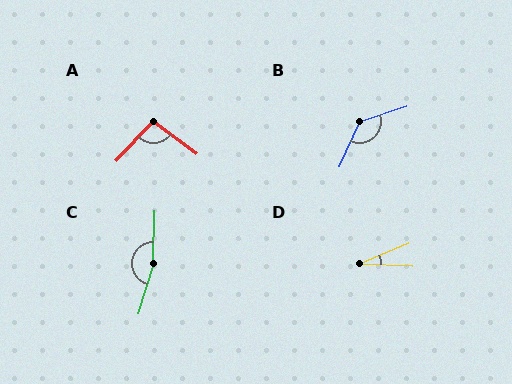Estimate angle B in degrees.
Approximately 133 degrees.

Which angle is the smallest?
D, at approximately 25 degrees.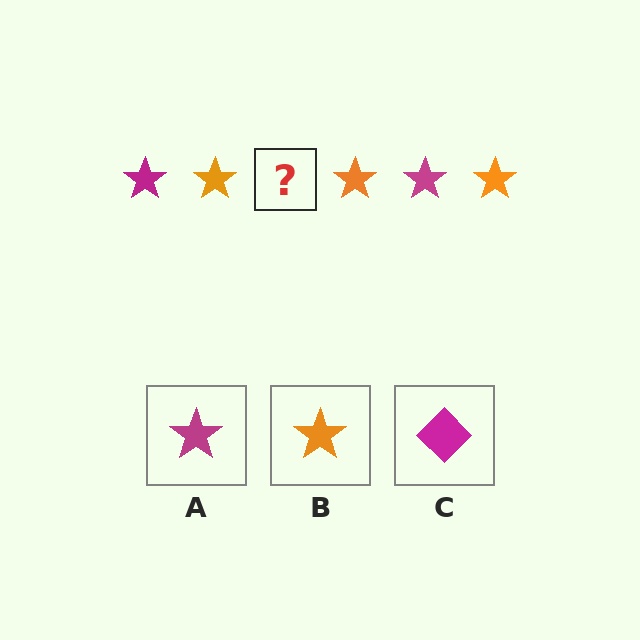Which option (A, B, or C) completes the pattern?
A.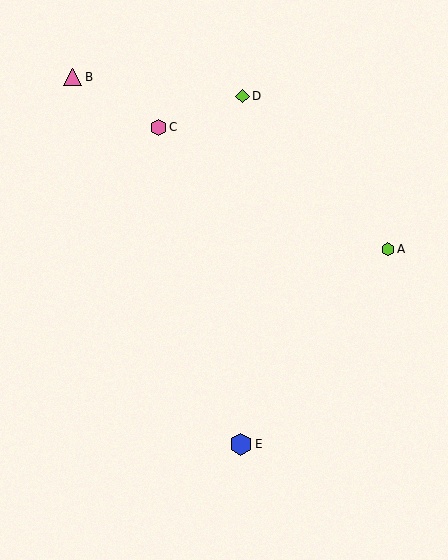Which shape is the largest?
The blue hexagon (labeled E) is the largest.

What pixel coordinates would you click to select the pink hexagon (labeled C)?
Click at (158, 127) to select the pink hexagon C.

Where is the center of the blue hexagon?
The center of the blue hexagon is at (241, 444).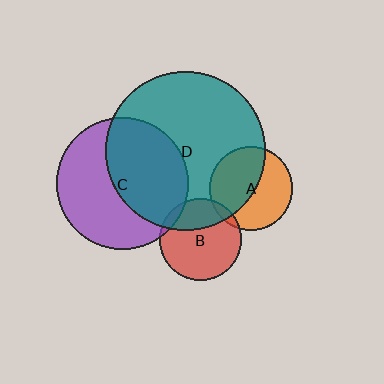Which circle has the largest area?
Circle D (teal).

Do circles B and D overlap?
Yes.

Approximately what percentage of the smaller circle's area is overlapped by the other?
Approximately 30%.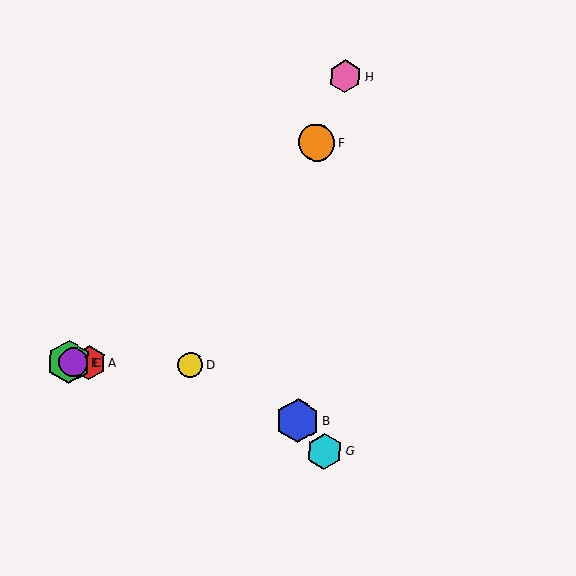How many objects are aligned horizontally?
4 objects (A, C, D, E) are aligned horizontally.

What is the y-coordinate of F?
Object F is at y≈143.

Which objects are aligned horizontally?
Objects A, C, D, E are aligned horizontally.